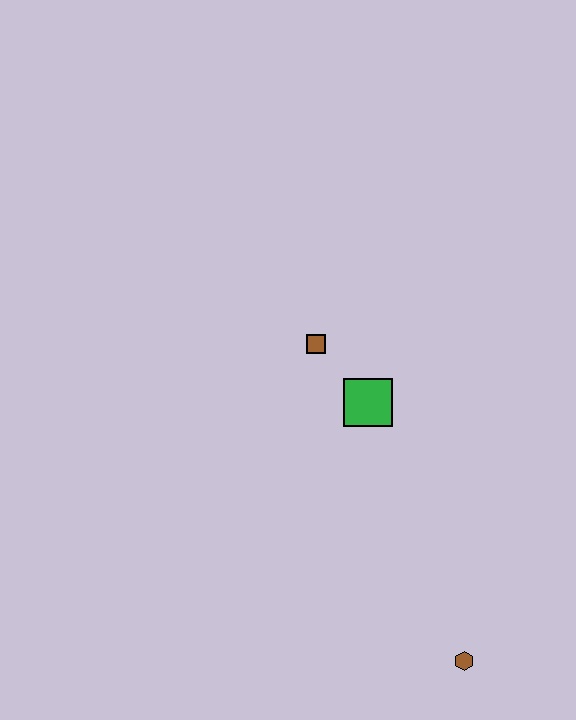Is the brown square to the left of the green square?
Yes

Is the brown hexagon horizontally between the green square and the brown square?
No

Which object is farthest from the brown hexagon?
The brown square is farthest from the brown hexagon.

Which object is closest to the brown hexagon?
The green square is closest to the brown hexagon.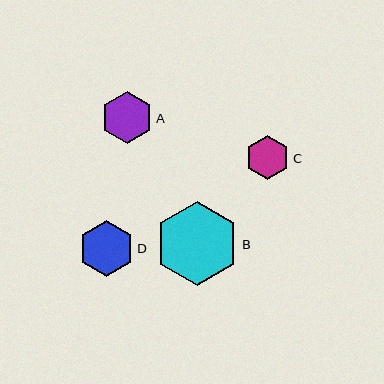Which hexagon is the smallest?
Hexagon C is the smallest with a size of approximately 45 pixels.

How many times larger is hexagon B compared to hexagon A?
Hexagon B is approximately 1.6 times the size of hexagon A.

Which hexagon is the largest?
Hexagon B is the largest with a size of approximately 84 pixels.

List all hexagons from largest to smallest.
From largest to smallest: B, D, A, C.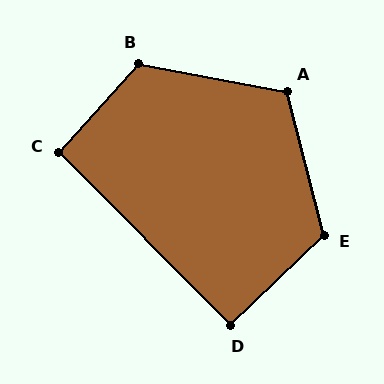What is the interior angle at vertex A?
Approximately 114 degrees (obtuse).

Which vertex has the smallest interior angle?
D, at approximately 91 degrees.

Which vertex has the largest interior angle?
B, at approximately 121 degrees.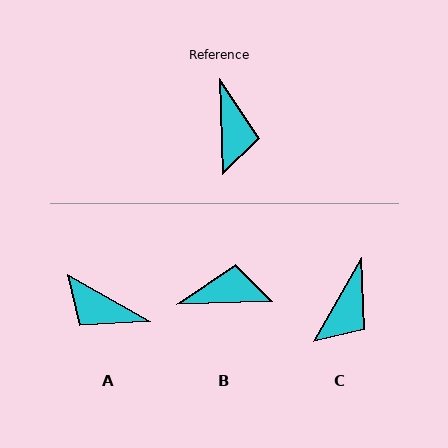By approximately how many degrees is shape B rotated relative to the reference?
Approximately 90 degrees counter-clockwise.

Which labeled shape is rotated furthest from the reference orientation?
A, about 121 degrees away.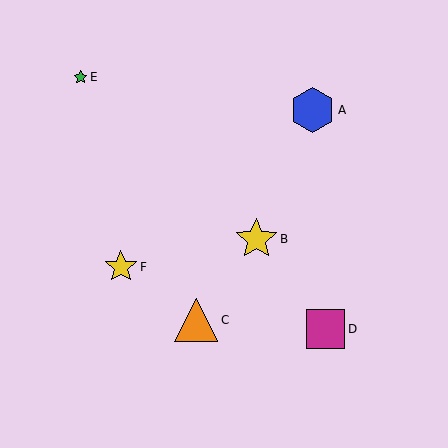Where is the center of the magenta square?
The center of the magenta square is at (325, 329).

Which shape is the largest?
The blue hexagon (labeled A) is the largest.